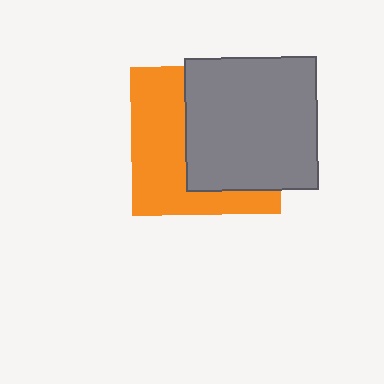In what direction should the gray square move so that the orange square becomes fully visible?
The gray square should move right. That is the shortest direction to clear the overlap and leave the orange square fully visible.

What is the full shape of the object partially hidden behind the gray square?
The partially hidden object is an orange square.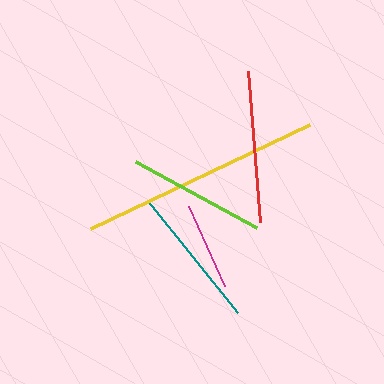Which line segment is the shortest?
The magenta line is the shortest at approximately 88 pixels.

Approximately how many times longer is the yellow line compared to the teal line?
The yellow line is approximately 1.7 times the length of the teal line.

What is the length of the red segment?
The red segment is approximately 151 pixels long.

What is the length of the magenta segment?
The magenta segment is approximately 88 pixels long.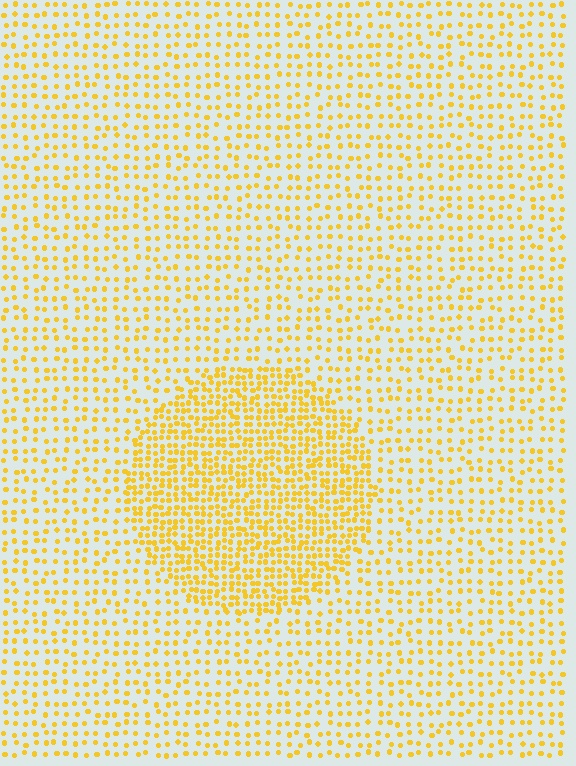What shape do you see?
I see a circle.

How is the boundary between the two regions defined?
The boundary is defined by a change in element density (approximately 2.1x ratio). All elements are the same color, size, and shape.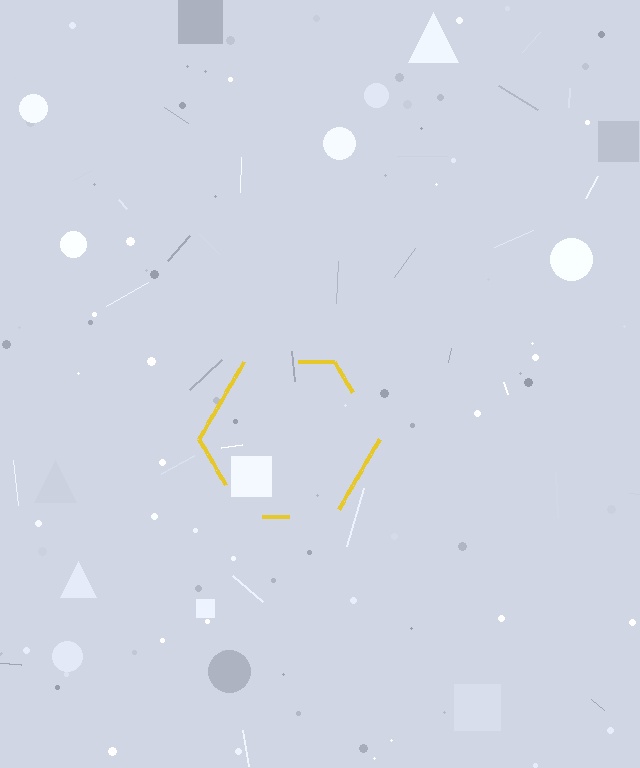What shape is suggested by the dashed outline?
The dashed outline suggests a hexagon.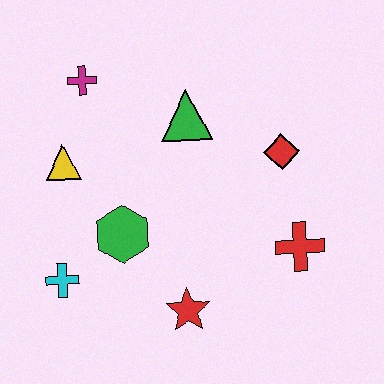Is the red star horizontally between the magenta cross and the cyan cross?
No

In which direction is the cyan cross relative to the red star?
The cyan cross is to the left of the red star.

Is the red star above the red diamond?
No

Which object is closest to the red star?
The green hexagon is closest to the red star.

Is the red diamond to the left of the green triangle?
No